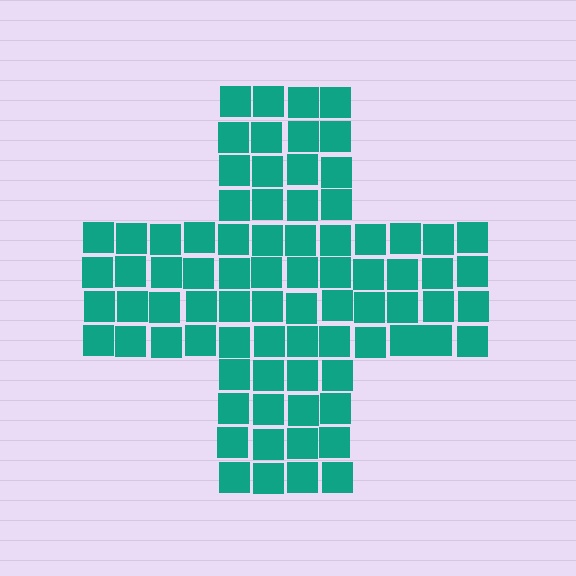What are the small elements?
The small elements are squares.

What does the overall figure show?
The overall figure shows a cross.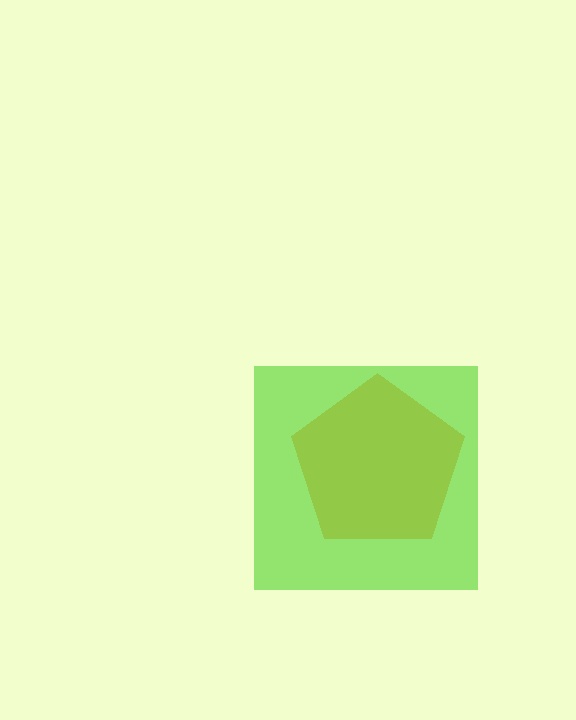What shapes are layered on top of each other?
The layered shapes are: an orange pentagon, a lime square.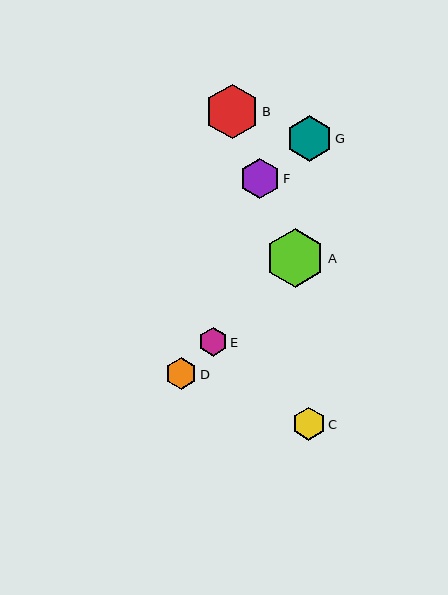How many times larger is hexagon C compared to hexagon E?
Hexagon C is approximately 1.2 times the size of hexagon E.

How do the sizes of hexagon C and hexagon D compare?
Hexagon C and hexagon D are approximately the same size.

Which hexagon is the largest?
Hexagon A is the largest with a size of approximately 59 pixels.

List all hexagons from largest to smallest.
From largest to smallest: A, B, G, F, C, D, E.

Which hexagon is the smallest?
Hexagon E is the smallest with a size of approximately 28 pixels.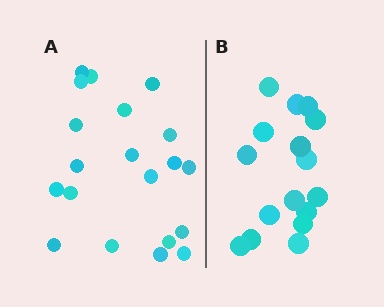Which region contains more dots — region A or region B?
Region A (the left region) has more dots.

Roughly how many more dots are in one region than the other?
Region A has about 4 more dots than region B.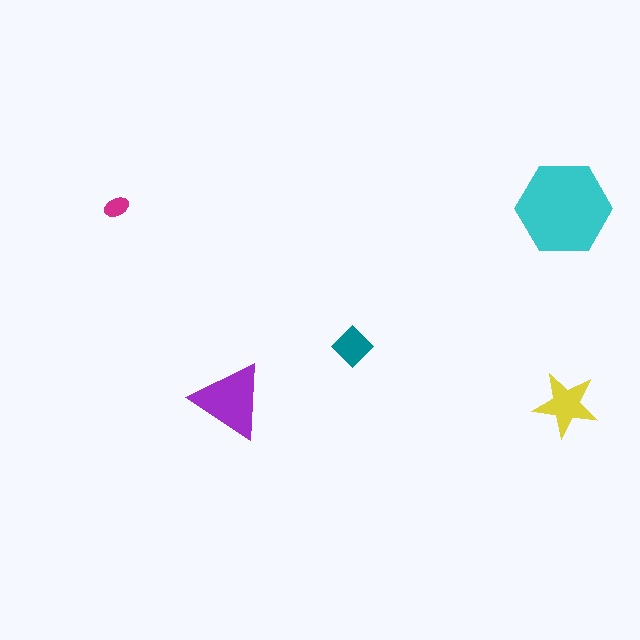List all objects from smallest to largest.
The magenta ellipse, the teal diamond, the yellow star, the purple triangle, the cyan hexagon.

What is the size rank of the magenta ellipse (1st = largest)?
5th.